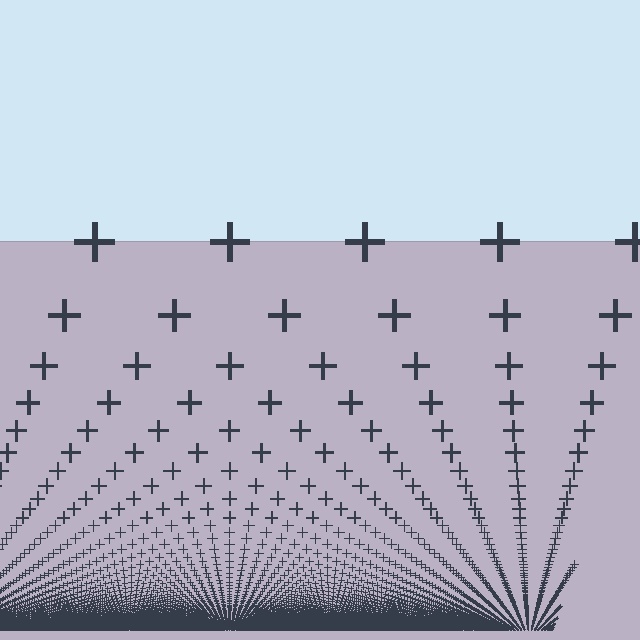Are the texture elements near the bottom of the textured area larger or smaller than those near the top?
Smaller. The gradient is inverted — elements near the bottom are smaller and denser.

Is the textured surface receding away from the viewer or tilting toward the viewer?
The surface appears to tilt toward the viewer. Texture elements get larger and sparser toward the top.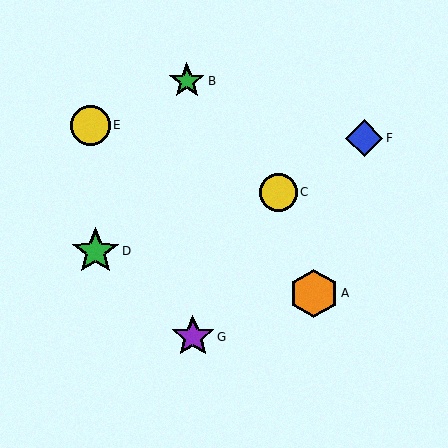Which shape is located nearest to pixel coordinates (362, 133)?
The blue diamond (labeled F) at (364, 138) is nearest to that location.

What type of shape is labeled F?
Shape F is a blue diamond.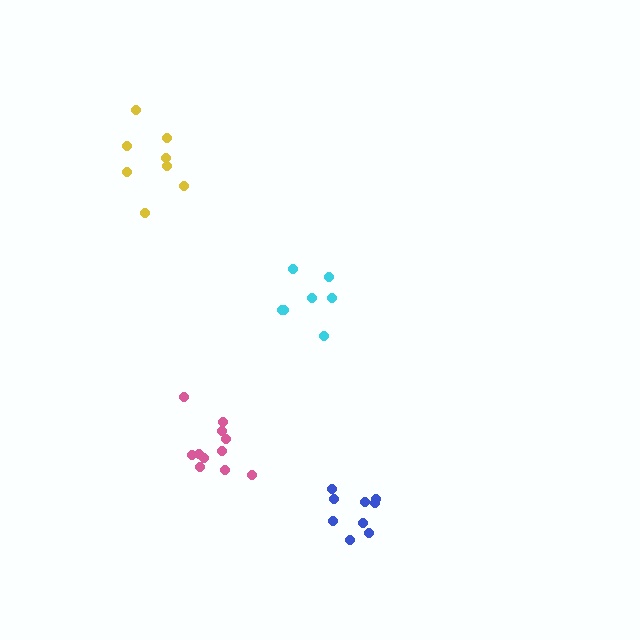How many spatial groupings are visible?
There are 4 spatial groupings.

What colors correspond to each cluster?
The clusters are colored: pink, blue, cyan, yellow.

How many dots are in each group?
Group 1: 11 dots, Group 2: 9 dots, Group 3: 7 dots, Group 4: 8 dots (35 total).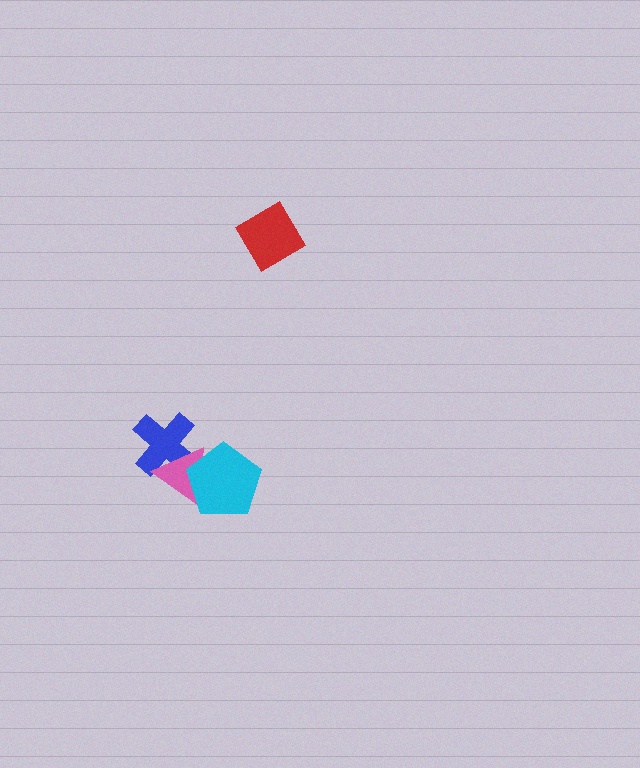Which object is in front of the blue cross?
The pink triangle is in front of the blue cross.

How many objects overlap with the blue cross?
1 object overlaps with the blue cross.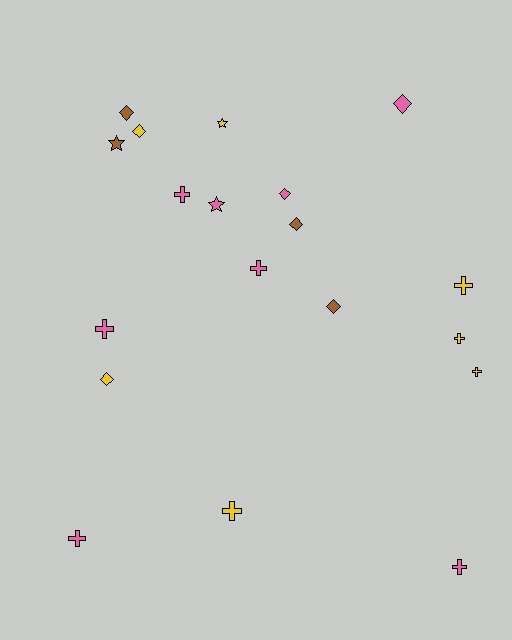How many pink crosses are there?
There are 5 pink crosses.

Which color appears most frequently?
Pink, with 8 objects.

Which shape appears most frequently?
Cross, with 9 objects.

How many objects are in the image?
There are 19 objects.